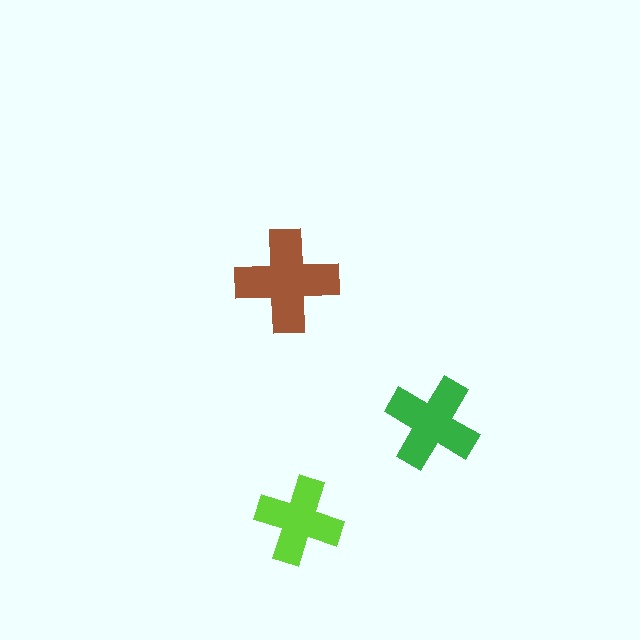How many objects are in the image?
There are 3 objects in the image.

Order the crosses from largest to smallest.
the brown one, the green one, the lime one.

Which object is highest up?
The brown cross is topmost.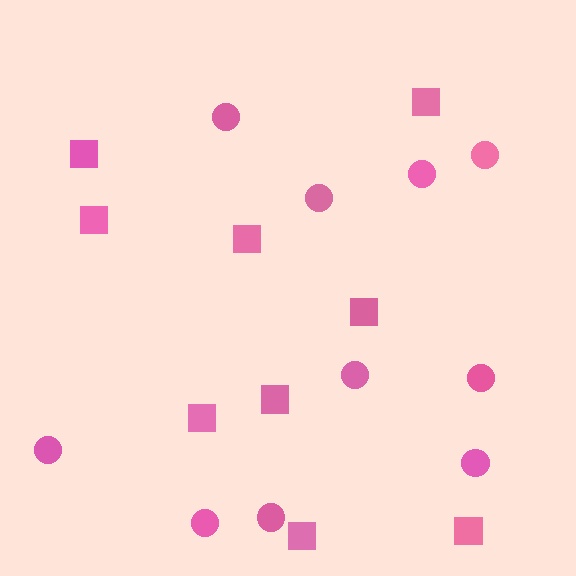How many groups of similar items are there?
There are 2 groups: one group of circles (10) and one group of squares (9).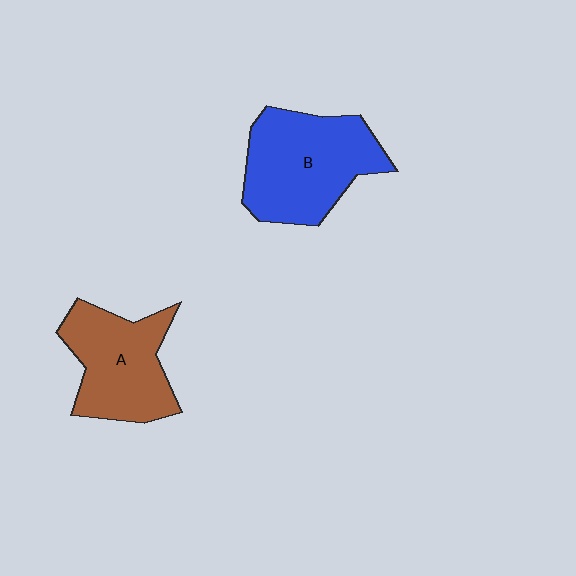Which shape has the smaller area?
Shape A (brown).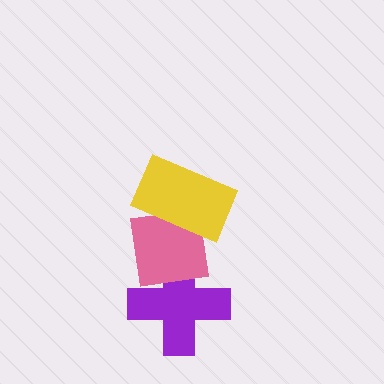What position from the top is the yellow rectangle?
The yellow rectangle is 1st from the top.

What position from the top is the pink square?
The pink square is 2nd from the top.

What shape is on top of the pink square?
The yellow rectangle is on top of the pink square.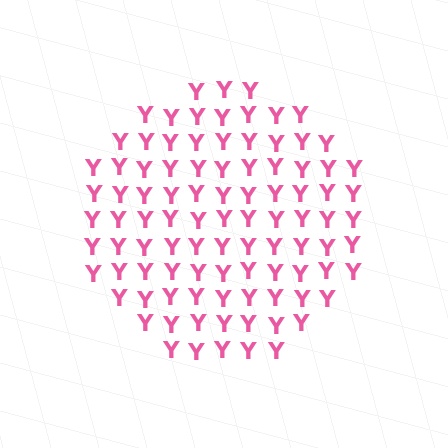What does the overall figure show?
The overall figure shows a circle.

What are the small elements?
The small elements are letter Y's.